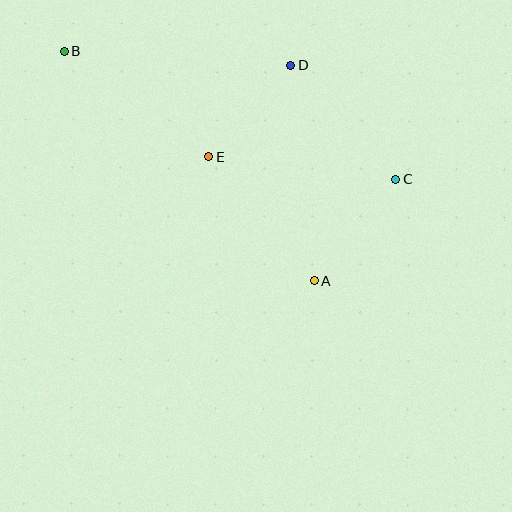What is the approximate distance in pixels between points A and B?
The distance between A and B is approximately 340 pixels.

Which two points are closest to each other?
Points D and E are closest to each other.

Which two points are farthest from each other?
Points B and C are farthest from each other.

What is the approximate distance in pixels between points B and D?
The distance between B and D is approximately 227 pixels.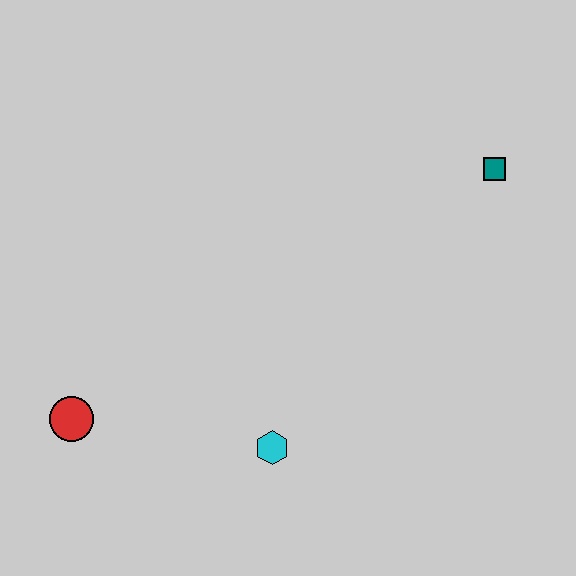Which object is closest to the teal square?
The cyan hexagon is closest to the teal square.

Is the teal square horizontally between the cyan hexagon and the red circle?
No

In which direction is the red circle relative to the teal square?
The red circle is to the left of the teal square.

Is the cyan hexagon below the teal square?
Yes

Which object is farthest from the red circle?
The teal square is farthest from the red circle.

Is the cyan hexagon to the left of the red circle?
No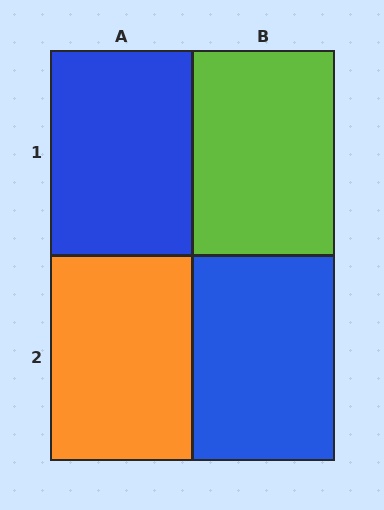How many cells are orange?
1 cell is orange.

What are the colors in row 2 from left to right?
Orange, blue.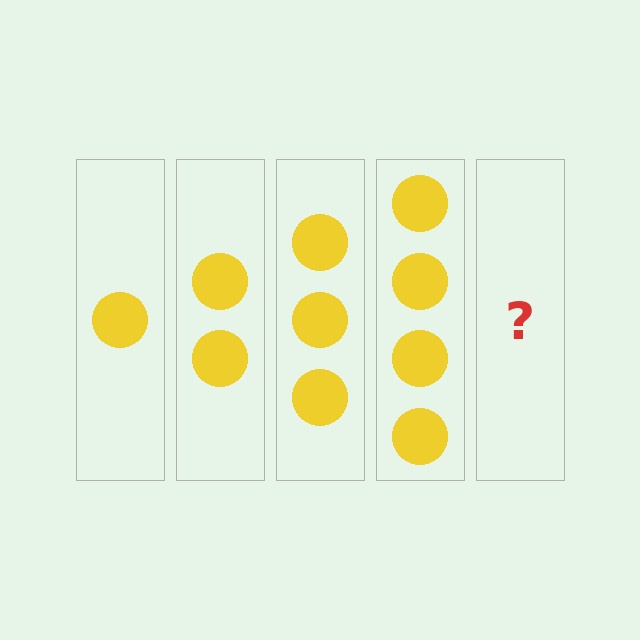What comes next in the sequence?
The next element should be 5 circles.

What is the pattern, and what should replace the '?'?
The pattern is that each step adds one more circle. The '?' should be 5 circles.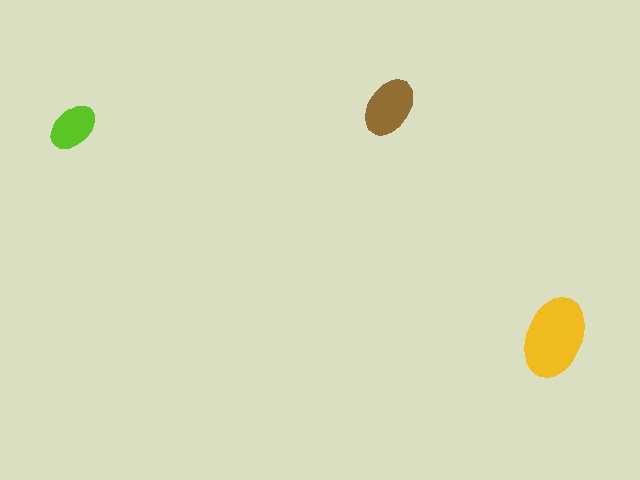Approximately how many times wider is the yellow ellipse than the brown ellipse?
About 1.5 times wider.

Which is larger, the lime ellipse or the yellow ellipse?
The yellow one.